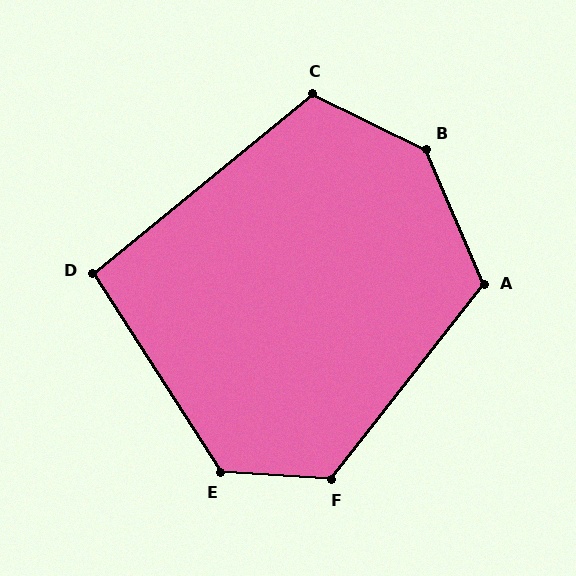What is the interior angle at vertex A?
Approximately 119 degrees (obtuse).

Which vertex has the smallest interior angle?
D, at approximately 96 degrees.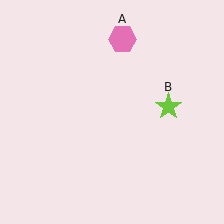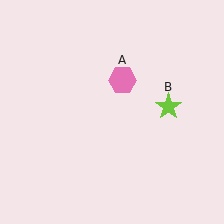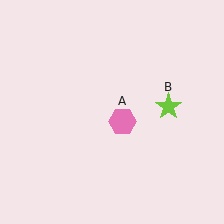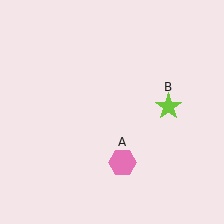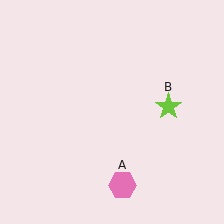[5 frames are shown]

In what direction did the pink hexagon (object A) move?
The pink hexagon (object A) moved down.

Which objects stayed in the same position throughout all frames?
Lime star (object B) remained stationary.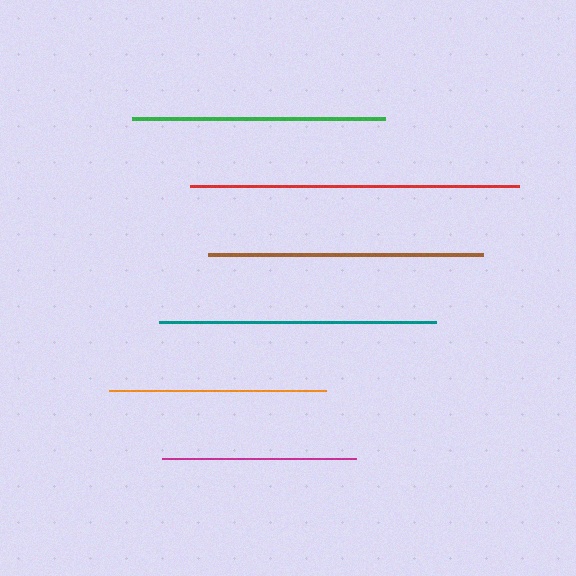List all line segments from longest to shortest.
From longest to shortest: red, teal, brown, green, orange, magenta.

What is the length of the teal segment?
The teal segment is approximately 276 pixels long.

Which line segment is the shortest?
The magenta line is the shortest at approximately 193 pixels.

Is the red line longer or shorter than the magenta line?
The red line is longer than the magenta line.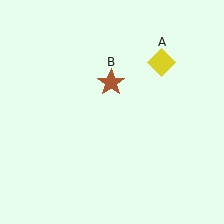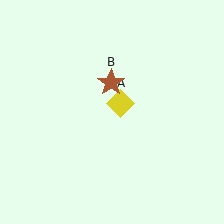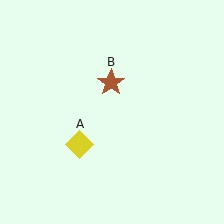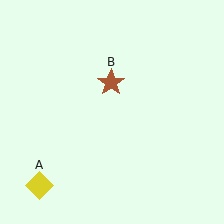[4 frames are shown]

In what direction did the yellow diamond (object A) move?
The yellow diamond (object A) moved down and to the left.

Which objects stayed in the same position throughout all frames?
Brown star (object B) remained stationary.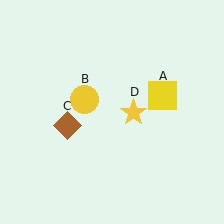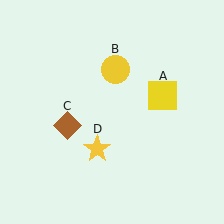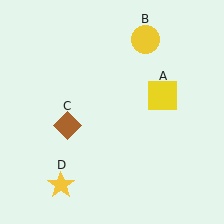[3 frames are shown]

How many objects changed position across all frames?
2 objects changed position: yellow circle (object B), yellow star (object D).